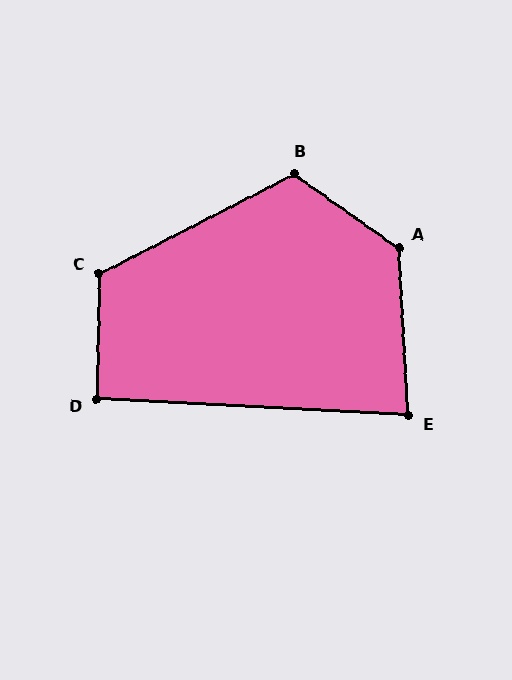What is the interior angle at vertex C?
Approximately 118 degrees (obtuse).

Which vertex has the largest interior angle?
A, at approximately 128 degrees.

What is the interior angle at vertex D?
Approximately 92 degrees (approximately right).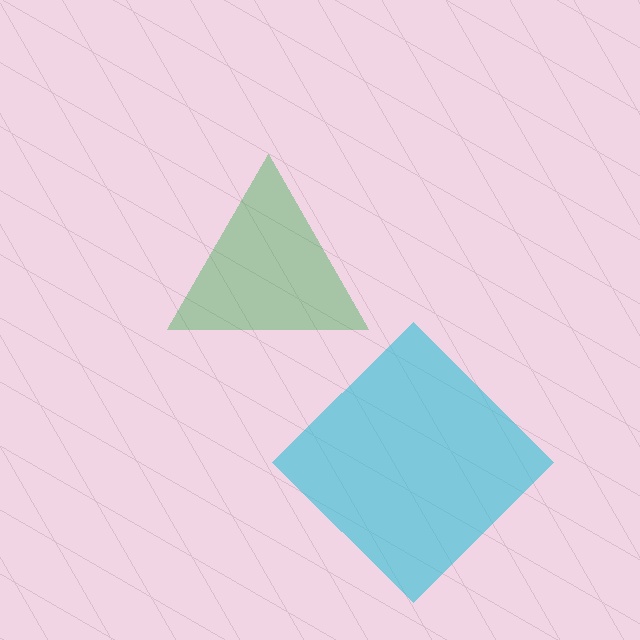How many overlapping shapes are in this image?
There are 2 overlapping shapes in the image.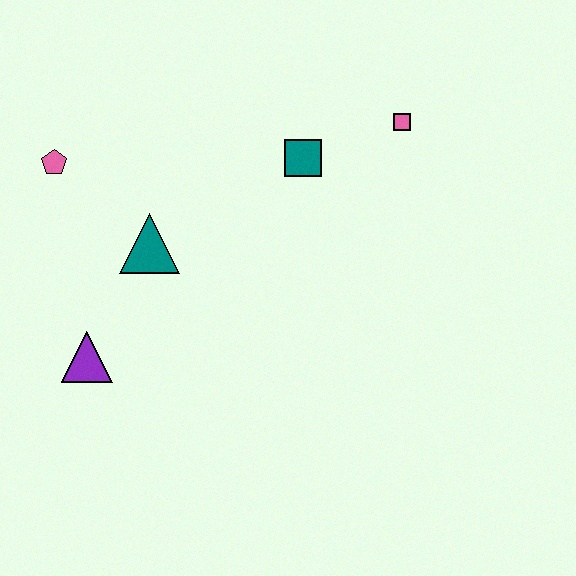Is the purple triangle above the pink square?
No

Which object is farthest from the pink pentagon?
The pink square is farthest from the pink pentagon.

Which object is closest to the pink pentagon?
The teal triangle is closest to the pink pentagon.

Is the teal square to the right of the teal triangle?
Yes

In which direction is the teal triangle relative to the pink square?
The teal triangle is to the left of the pink square.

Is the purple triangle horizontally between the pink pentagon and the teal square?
Yes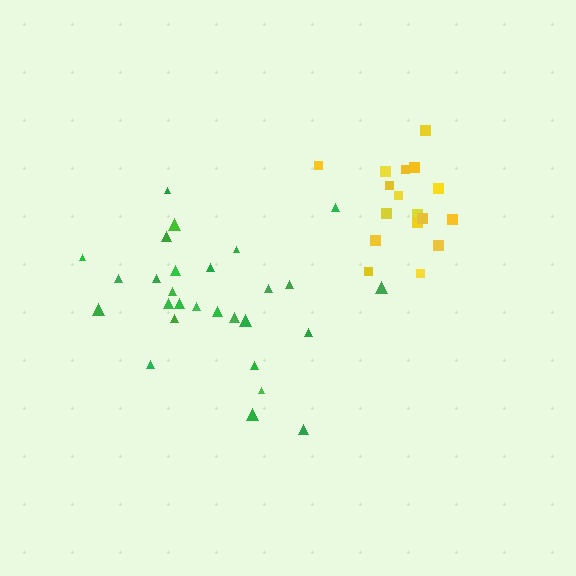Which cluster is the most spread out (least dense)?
Green.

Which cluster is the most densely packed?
Yellow.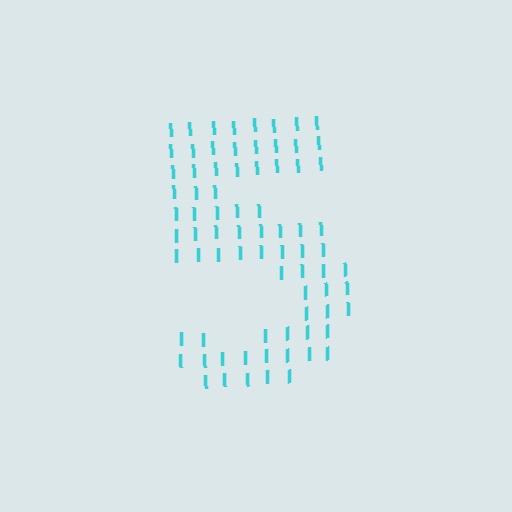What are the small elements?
The small elements are letter I's.